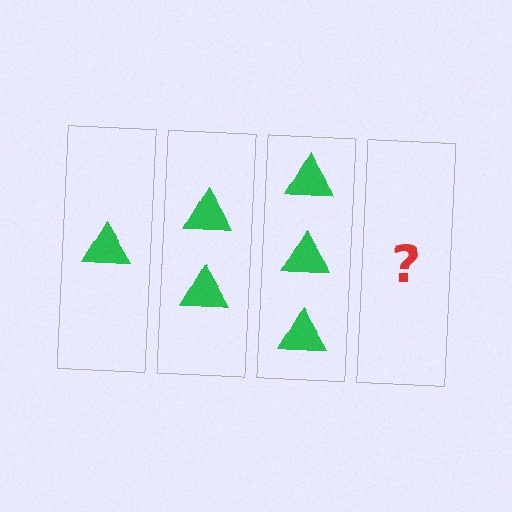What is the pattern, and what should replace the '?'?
The pattern is that each step adds one more triangle. The '?' should be 4 triangles.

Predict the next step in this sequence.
The next step is 4 triangles.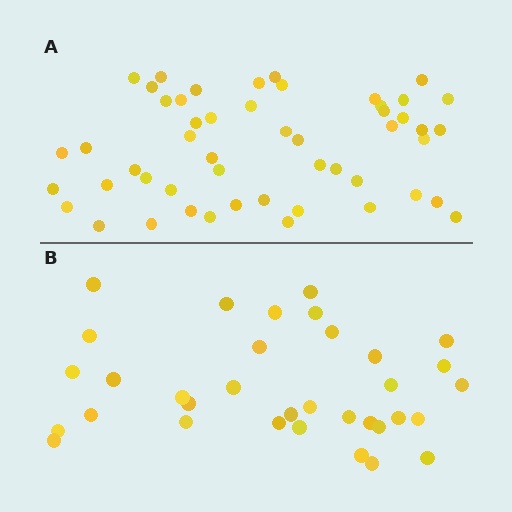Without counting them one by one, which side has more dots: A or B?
Region A (the top region) has more dots.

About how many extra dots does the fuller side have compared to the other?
Region A has approximately 15 more dots than region B.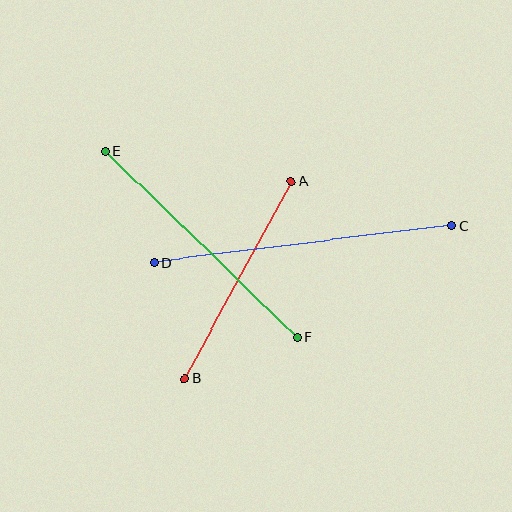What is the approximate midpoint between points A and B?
The midpoint is at approximately (238, 280) pixels.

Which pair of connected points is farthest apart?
Points C and D are farthest apart.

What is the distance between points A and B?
The distance is approximately 225 pixels.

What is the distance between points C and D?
The distance is approximately 300 pixels.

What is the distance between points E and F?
The distance is approximately 266 pixels.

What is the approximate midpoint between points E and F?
The midpoint is at approximately (201, 244) pixels.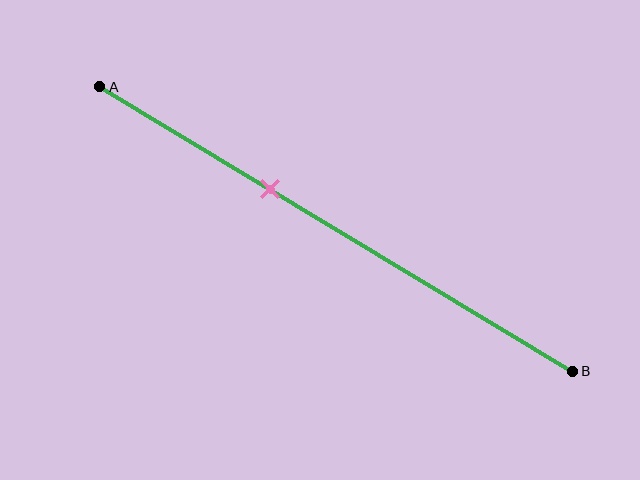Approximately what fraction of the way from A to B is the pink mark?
The pink mark is approximately 35% of the way from A to B.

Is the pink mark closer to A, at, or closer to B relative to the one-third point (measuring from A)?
The pink mark is approximately at the one-third point of segment AB.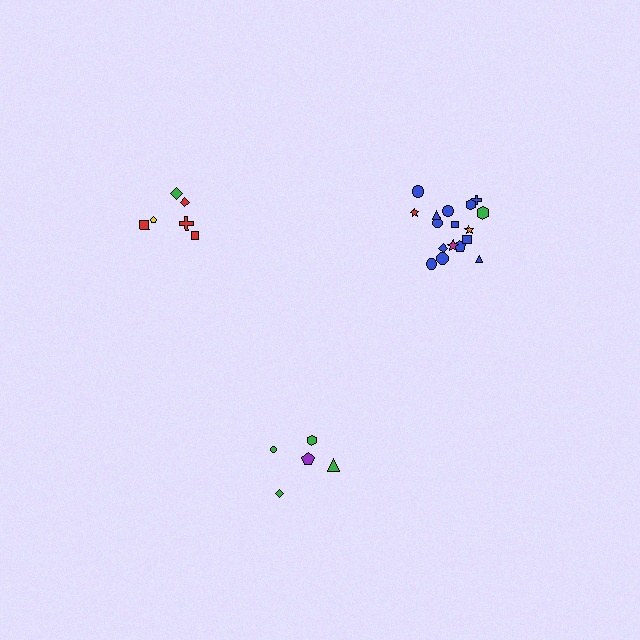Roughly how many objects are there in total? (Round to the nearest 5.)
Roughly 30 objects in total.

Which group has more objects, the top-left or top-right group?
The top-right group.